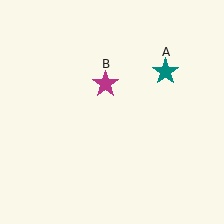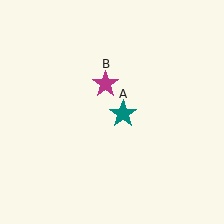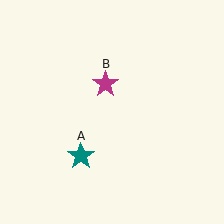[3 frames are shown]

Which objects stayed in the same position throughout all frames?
Magenta star (object B) remained stationary.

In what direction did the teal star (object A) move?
The teal star (object A) moved down and to the left.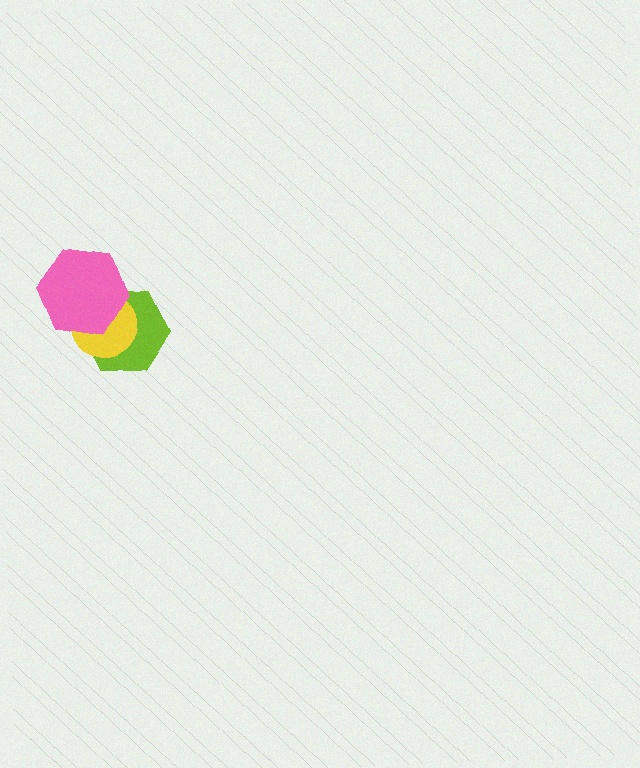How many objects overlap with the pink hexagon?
2 objects overlap with the pink hexagon.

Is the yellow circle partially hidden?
Yes, it is partially covered by another shape.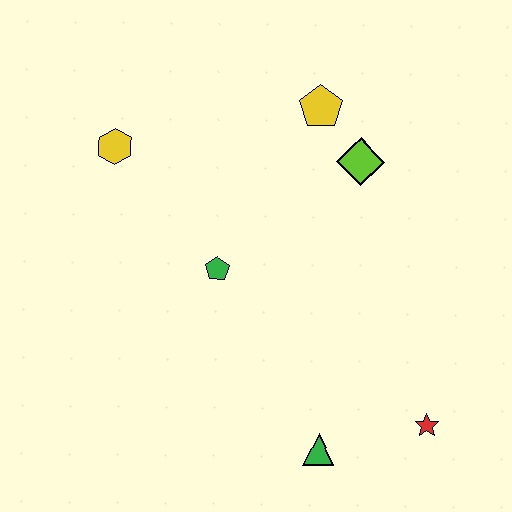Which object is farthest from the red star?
The yellow hexagon is farthest from the red star.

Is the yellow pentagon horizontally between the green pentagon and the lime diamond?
Yes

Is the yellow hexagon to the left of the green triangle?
Yes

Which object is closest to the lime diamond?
The yellow pentagon is closest to the lime diamond.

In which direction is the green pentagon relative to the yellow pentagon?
The green pentagon is below the yellow pentagon.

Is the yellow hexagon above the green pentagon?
Yes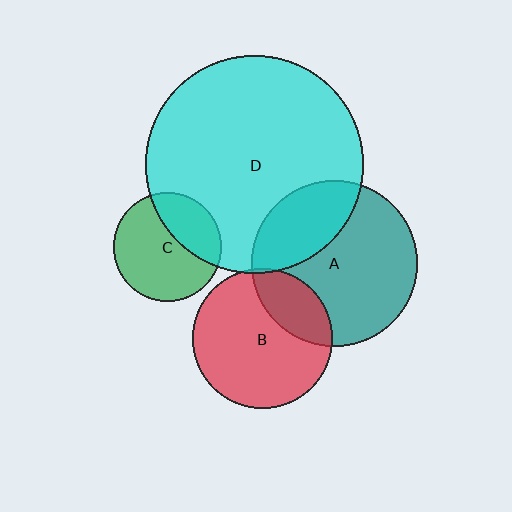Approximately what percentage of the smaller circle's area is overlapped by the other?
Approximately 25%.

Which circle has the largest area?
Circle D (cyan).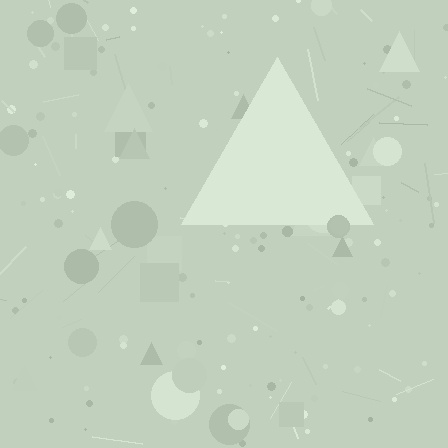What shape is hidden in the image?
A triangle is hidden in the image.